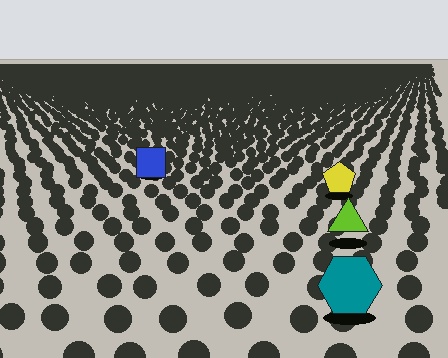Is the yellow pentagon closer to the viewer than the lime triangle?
No. The lime triangle is closer — you can tell from the texture gradient: the ground texture is coarser near it.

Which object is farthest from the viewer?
The blue square is farthest from the viewer. It appears smaller and the ground texture around it is denser.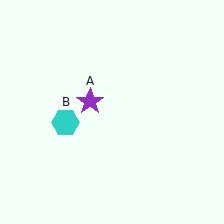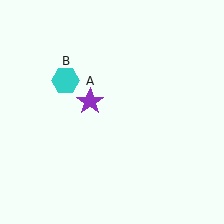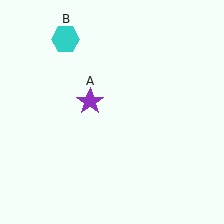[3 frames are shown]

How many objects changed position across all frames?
1 object changed position: cyan hexagon (object B).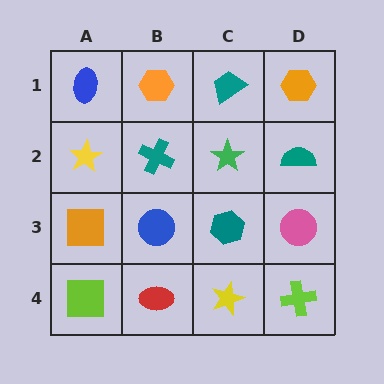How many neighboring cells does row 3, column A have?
3.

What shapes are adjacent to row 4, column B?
A blue circle (row 3, column B), a lime square (row 4, column A), a yellow star (row 4, column C).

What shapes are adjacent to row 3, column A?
A yellow star (row 2, column A), a lime square (row 4, column A), a blue circle (row 3, column B).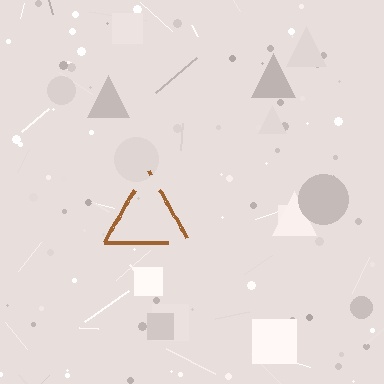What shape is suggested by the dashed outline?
The dashed outline suggests a triangle.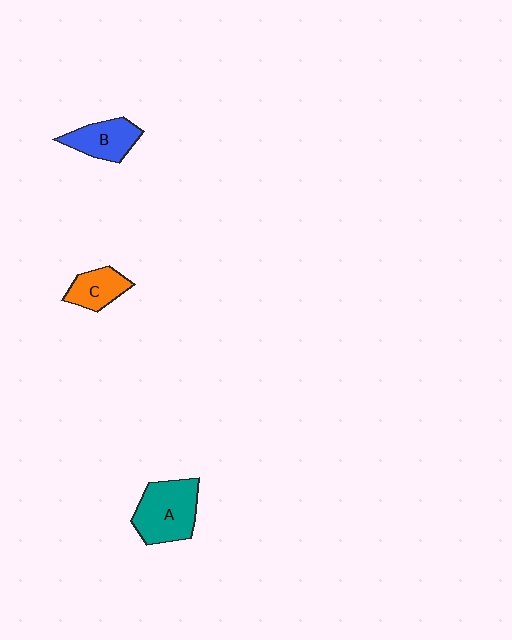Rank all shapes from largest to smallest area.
From largest to smallest: A (teal), B (blue), C (orange).